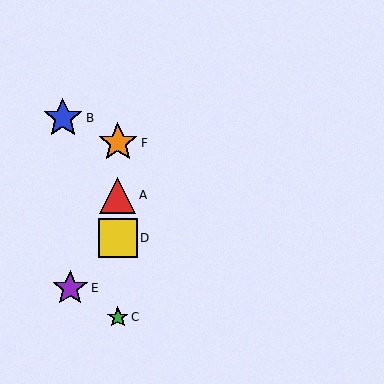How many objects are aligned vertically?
4 objects (A, C, D, F) are aligned vertically.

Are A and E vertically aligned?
No, A is at x≈118 and E is at x≈70.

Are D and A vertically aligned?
Yes, both are at x≈118.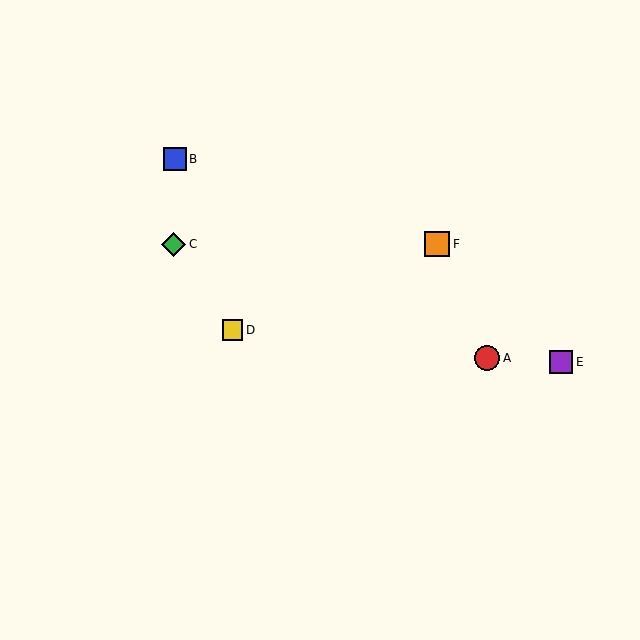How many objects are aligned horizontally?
2 objects (C, F) are aligned horizontally.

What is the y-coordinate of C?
Object C is at y≈244.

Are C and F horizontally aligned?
Yes, both are at y≈244.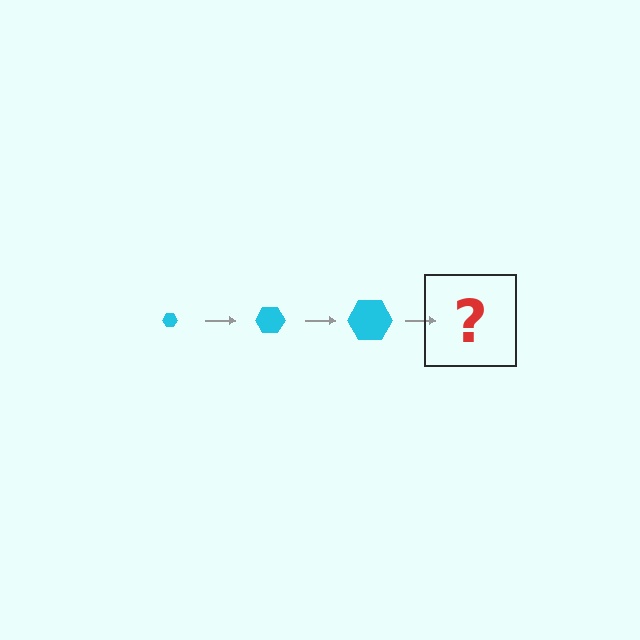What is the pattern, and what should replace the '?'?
The pattern is that the hexagon gets progressively larger each step. The '?' should be a cyan hexagon, larger than the previous one.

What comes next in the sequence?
The next element should be a cyan hexagon, larger than the previous one.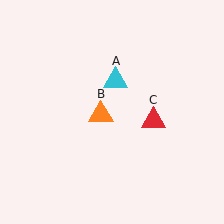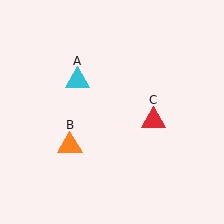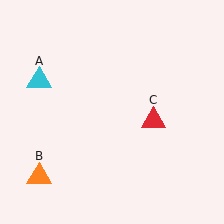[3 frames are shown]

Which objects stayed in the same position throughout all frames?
Red triangle (object C) remained stationary.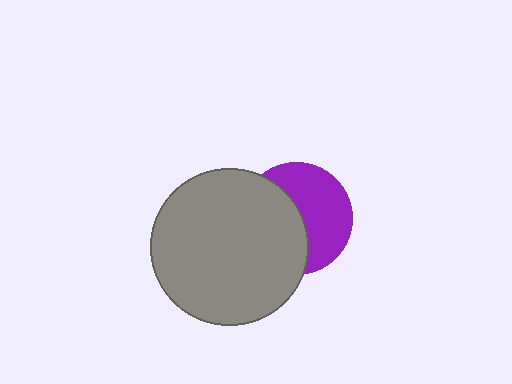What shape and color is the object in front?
The object in front is a gray circle.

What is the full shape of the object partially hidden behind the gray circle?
The partially hidden object is a purple circle.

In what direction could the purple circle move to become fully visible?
The purple circle could move right. That would shift it out from behind the gray circle entirely.